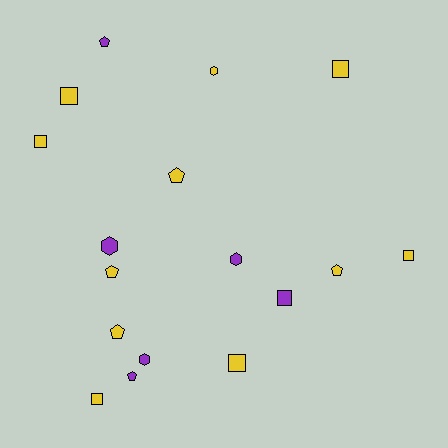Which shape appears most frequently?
Square, with 7 objects.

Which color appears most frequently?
Yellow, with 11 objects.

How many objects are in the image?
There are 17 objects.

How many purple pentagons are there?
There are 2 purple pentagons.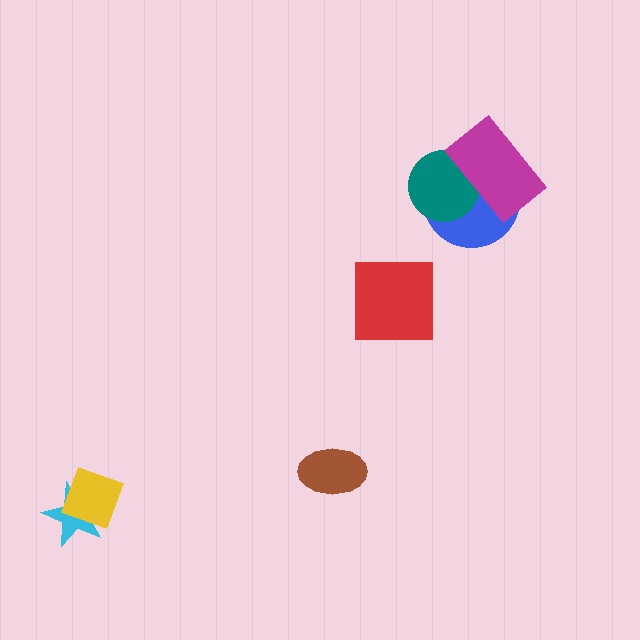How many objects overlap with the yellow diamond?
1 object overlaps with the yellow diamond.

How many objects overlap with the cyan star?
1 object overlaps with the cyan star.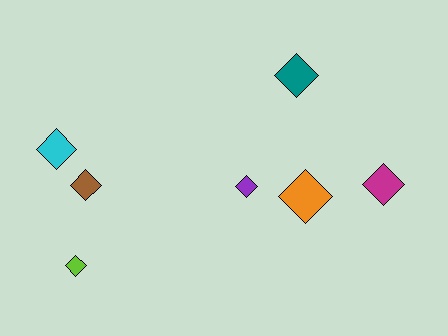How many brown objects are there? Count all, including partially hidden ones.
There is 1 brown object.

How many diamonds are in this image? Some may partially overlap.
There are 7 diamonds.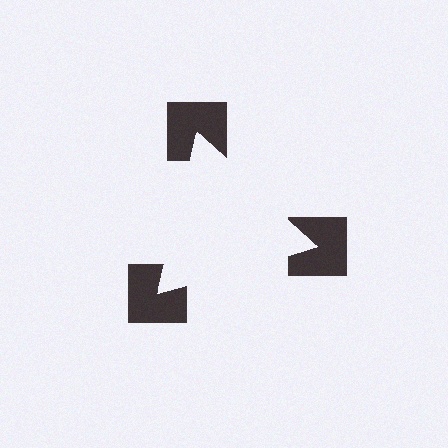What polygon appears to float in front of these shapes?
An illusory triangle — its edges are inferred from the aligned wedge cuts in the notched squares, not physically drawn.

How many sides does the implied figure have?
3 sides.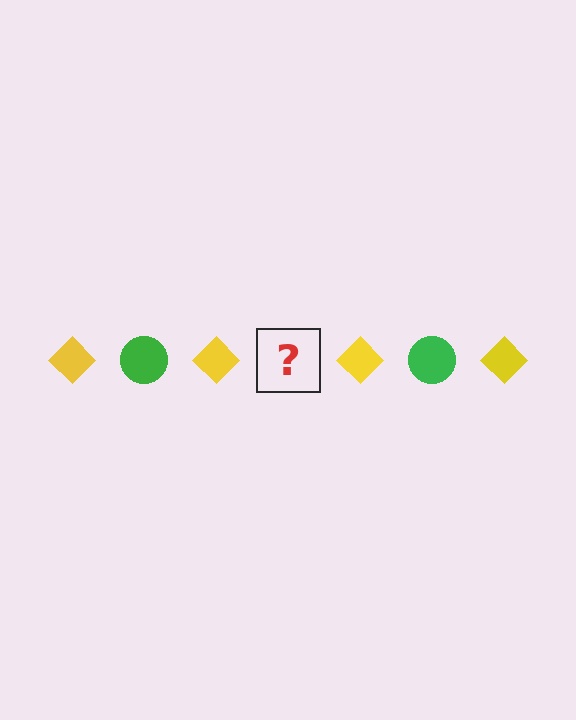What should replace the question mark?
The question mark should be replaced with a green circle.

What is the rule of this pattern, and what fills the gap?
The rule is that the pattern alternates between yellow diamond and green circle. The gap should be filled with a green circle.